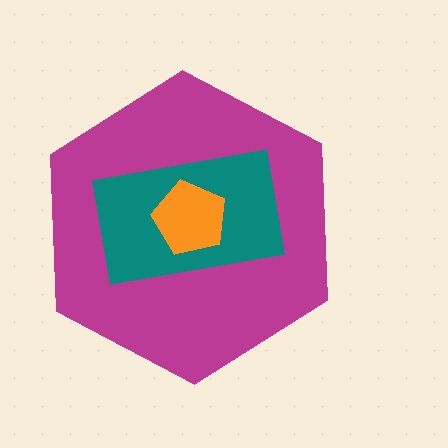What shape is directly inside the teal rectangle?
The orange pentagon.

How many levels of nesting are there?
3.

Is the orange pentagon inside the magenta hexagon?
Yes.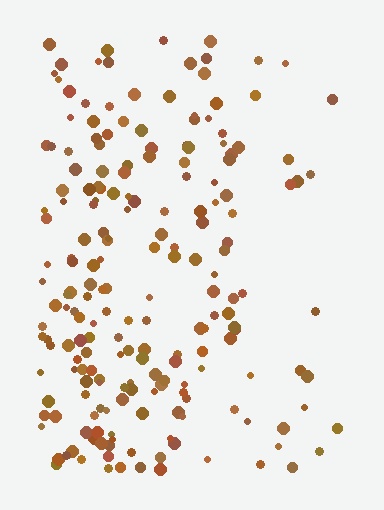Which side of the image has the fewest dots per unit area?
The right.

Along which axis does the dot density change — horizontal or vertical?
Horizontal.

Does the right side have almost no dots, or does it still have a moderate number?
Still a moderate number, just noticeably fewer than the left.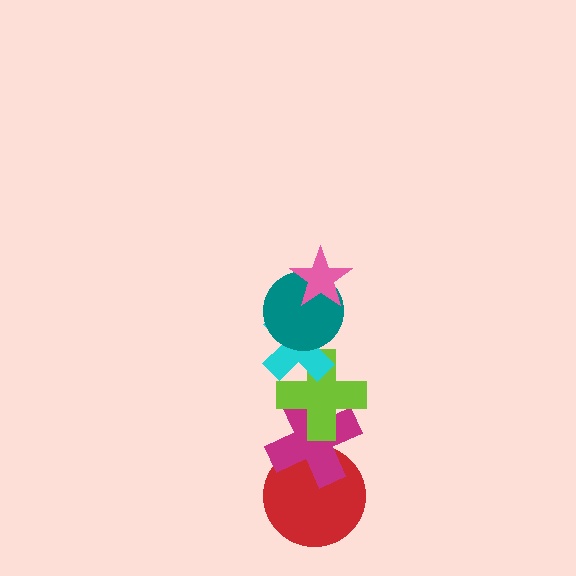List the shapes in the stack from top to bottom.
From top to bottom: the pink star, the teal circle, the cyan cross, the lime cross, the magenta cross, the red circle.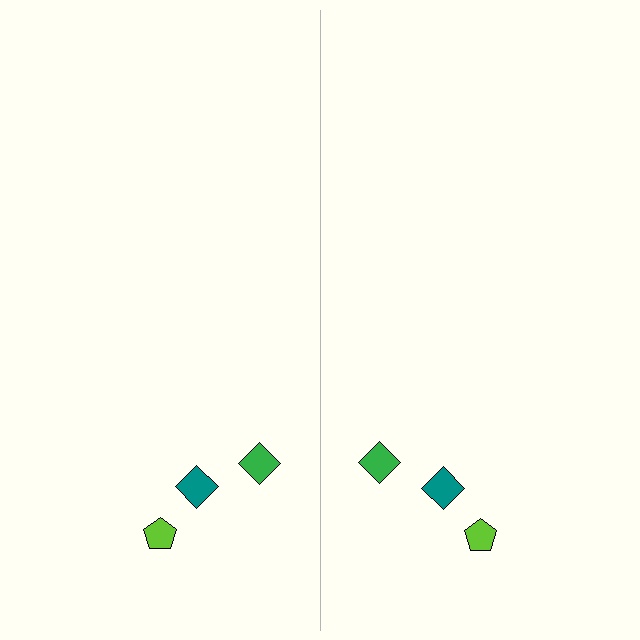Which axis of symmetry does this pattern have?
The pattern has a vertical axis of symmetry running through the center of the image.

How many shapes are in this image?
There are 6 shapes in this image.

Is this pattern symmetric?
Yes, this pattern has bilateral (reflection) symmetry.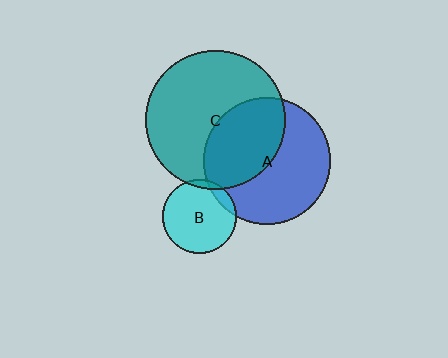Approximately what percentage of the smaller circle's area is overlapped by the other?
Approximately 45%.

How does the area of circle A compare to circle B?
Approximately 3.0 times.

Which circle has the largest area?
Circle C (teal).